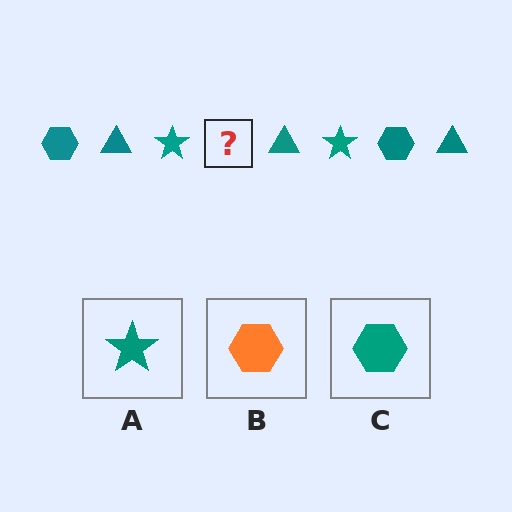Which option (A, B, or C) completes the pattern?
C.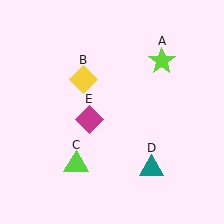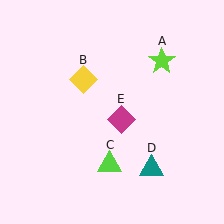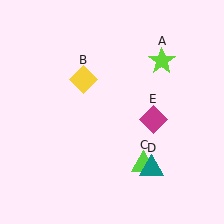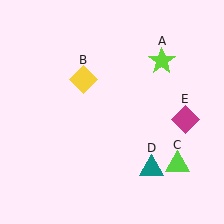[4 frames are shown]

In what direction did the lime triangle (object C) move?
The lime triangle (object C) moved right.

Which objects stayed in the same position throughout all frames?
Lime star (object A) and yellow diamond (object B) and teal triangle (object D) remained stationary.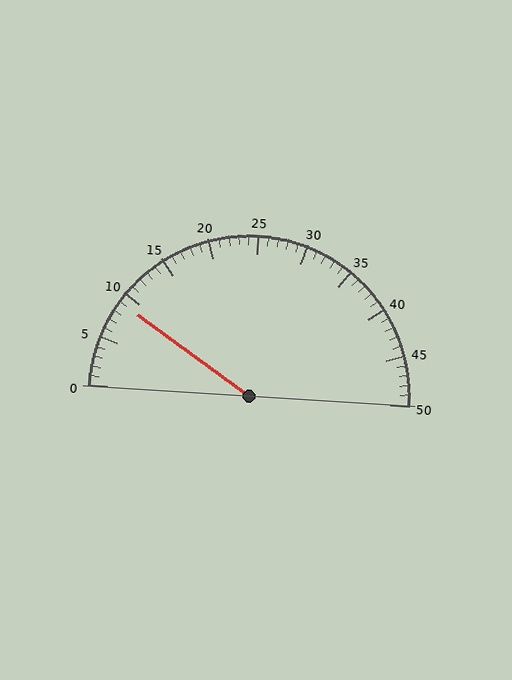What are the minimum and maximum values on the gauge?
The gauge ranges from 0 to 50.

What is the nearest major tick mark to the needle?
The nearest major tick mark is 10.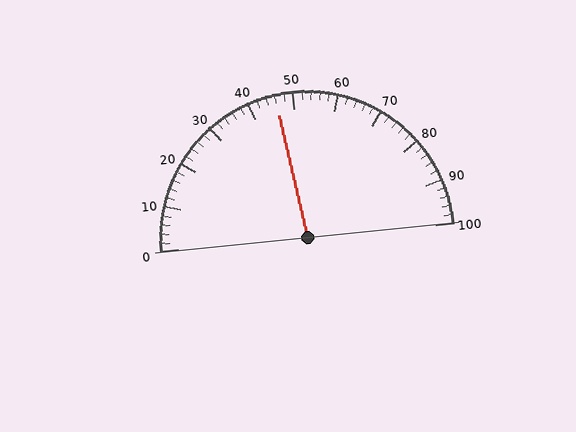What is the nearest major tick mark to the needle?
The nearest major tick mark is 50.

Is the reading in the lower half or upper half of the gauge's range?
The reading is in the lower half of the range (0 to 100).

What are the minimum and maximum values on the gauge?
The gauge ranges from 0 to 100.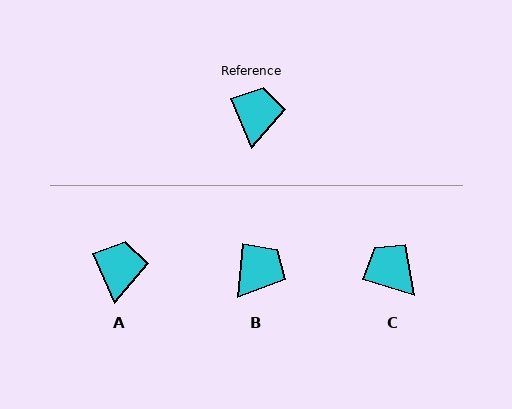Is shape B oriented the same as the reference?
No, it is off by about 29 degrees.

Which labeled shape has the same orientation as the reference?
A.